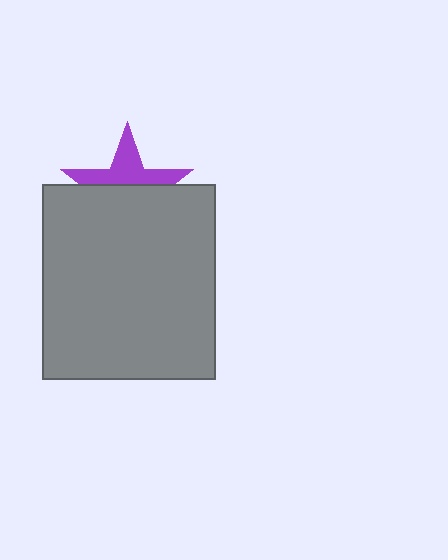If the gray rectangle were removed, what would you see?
You would see the complete purple star.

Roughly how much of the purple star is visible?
A small part of it is visible (roughly 42%).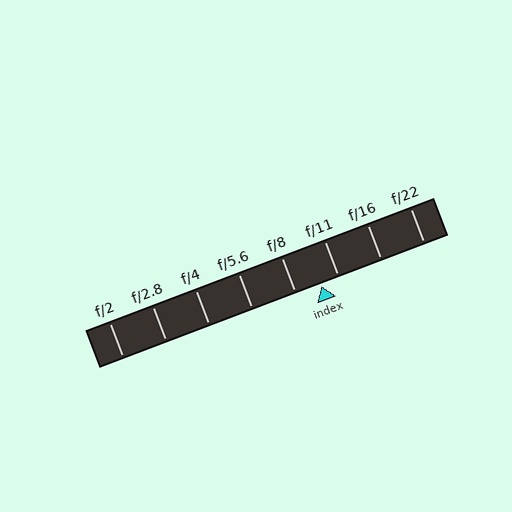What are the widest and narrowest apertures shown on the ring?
The widest aperture shown is f/2 and the narrowest is f/22.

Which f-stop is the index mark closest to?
The index mark is closest to f/11.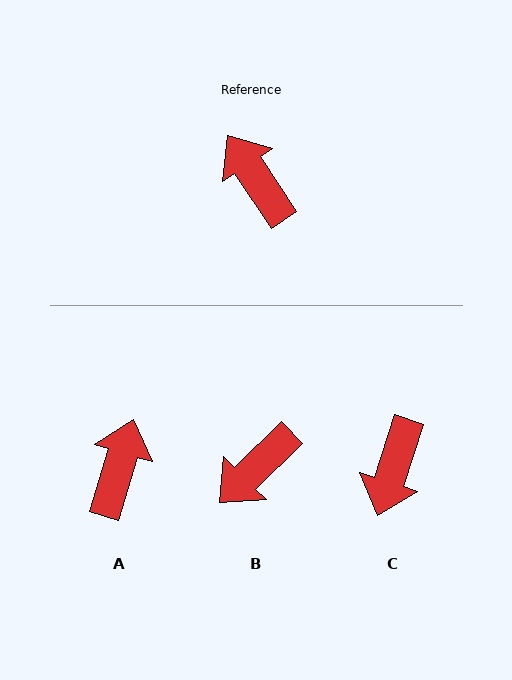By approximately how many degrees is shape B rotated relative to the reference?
Approximately 100 degrees counter-clockwise.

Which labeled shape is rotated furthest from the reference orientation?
C, about 128 degrees away.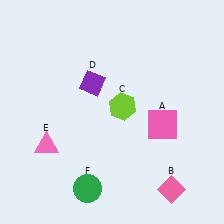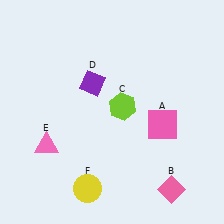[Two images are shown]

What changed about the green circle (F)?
In Image 1, F is green. In Image 2, it changed to yellow.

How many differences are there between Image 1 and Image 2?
There is 1 difference between the two images.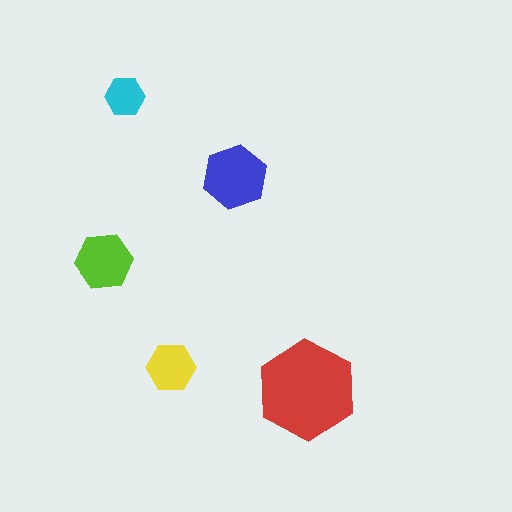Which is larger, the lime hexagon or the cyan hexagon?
The lime one.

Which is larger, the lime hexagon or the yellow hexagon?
The lime one.